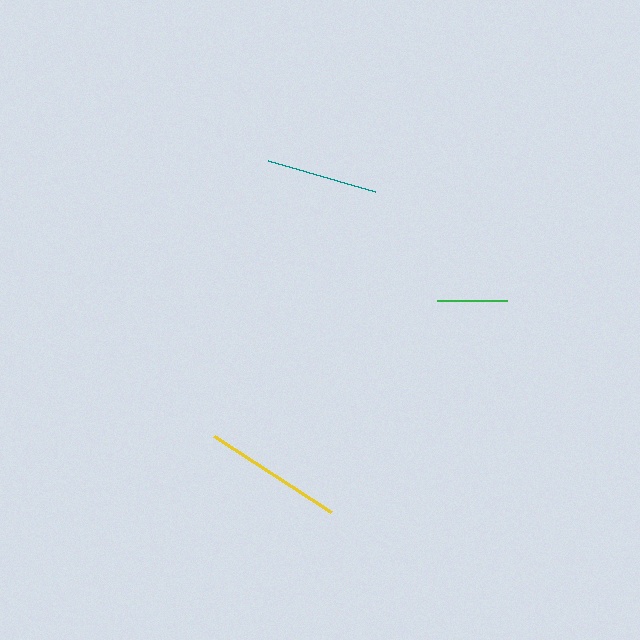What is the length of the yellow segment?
The yellow segment is approximately 140 pixels long.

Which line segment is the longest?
The yellow line is the longest at approximately 140 pixels.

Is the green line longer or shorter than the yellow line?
The yellow line is longer than the green line.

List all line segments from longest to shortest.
From longest to shortest: yellow, teal, green.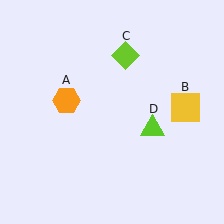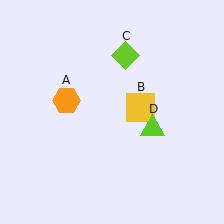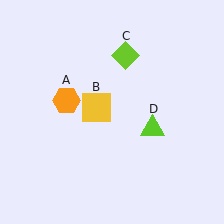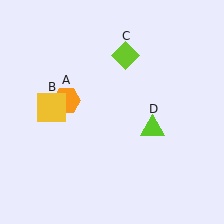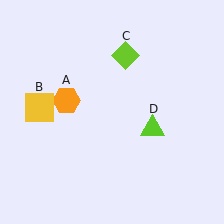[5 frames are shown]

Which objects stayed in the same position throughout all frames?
Orange hexagon (object A) and lime diamond (object C) and lime triangle (object D) remained stationary.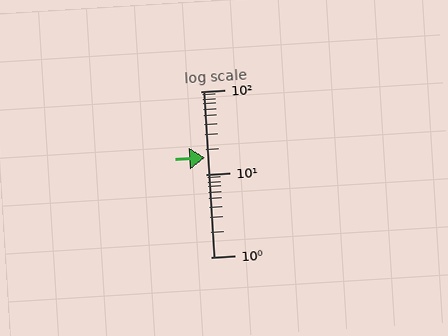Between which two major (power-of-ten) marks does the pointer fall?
The pointer is between 10 and 100.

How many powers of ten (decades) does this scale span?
The scale spans 2 decades, from 1 to 100.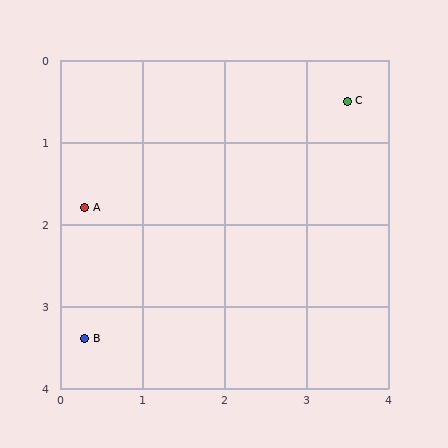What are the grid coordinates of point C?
Point C is at approximately (3.5, 0.5).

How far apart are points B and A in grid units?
Points B and A are about 1.6 grid units apart.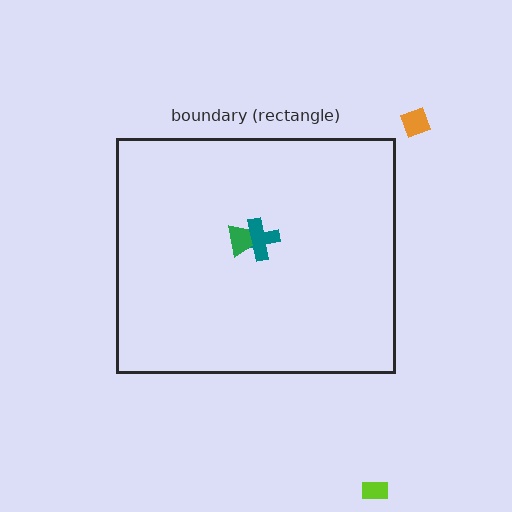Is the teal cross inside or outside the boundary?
Inside.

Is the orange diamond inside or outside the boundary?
Outside.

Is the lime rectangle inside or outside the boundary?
Outside.